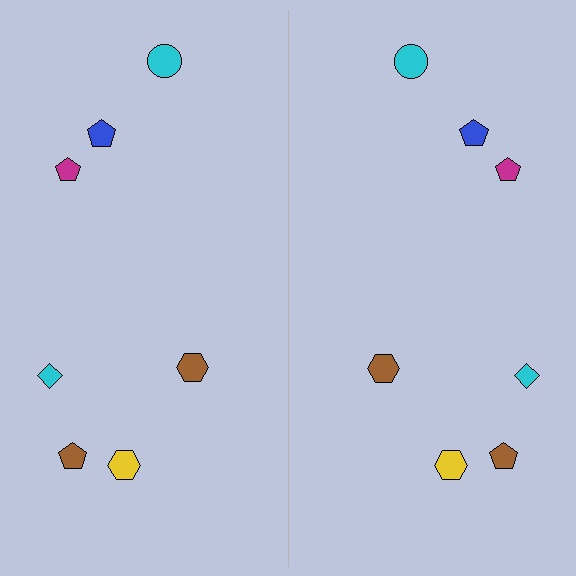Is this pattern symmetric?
Yes, this pattern has bilateral (reflection) symmetry.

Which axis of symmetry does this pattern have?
The pattern has a vertical axis of symmetry running through the center of the image.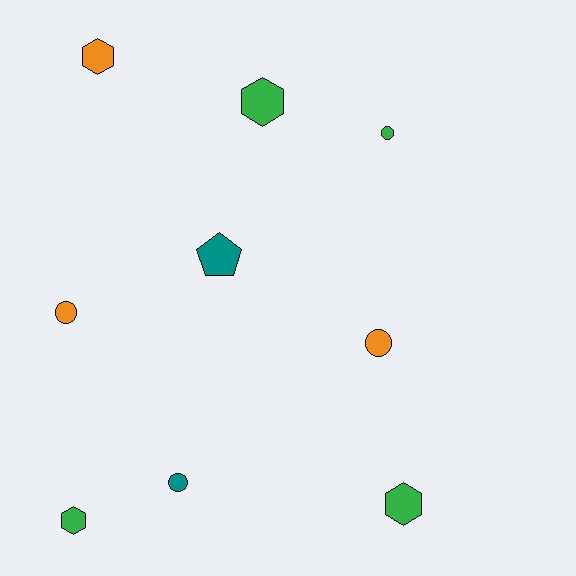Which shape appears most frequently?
Hexagon, with 4 objects.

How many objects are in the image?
There are 9 objects.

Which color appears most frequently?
Green, with 4 objects.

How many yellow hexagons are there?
There are no yellow hexagons.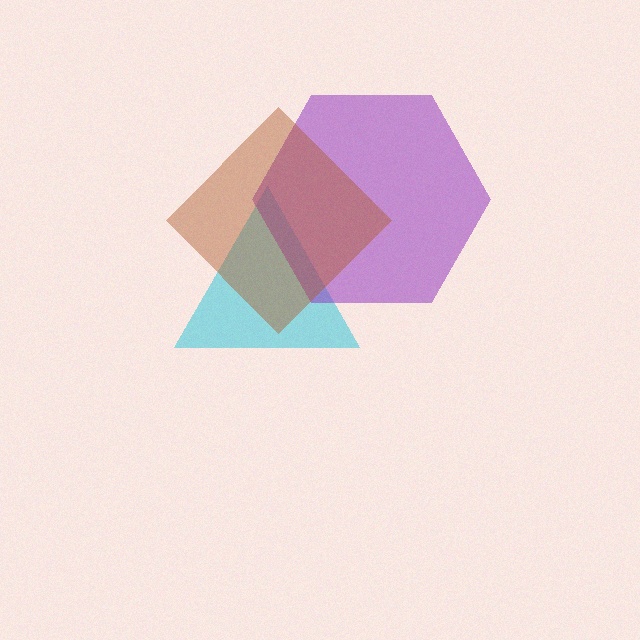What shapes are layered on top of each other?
The layered shapes are: a cyan triangle, a purple hexagon, a brown diamond.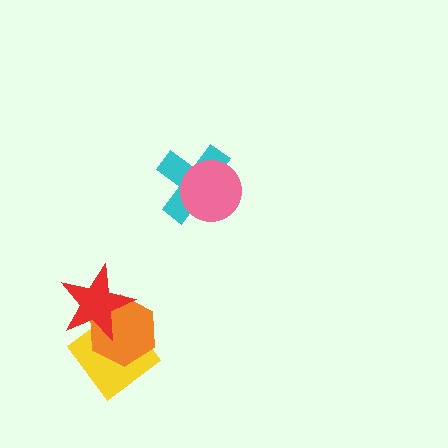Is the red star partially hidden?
No, no other shape covers it.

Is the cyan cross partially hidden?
Yes, it is partially covered by another shape.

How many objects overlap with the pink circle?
1 object overlaps with the pink circle.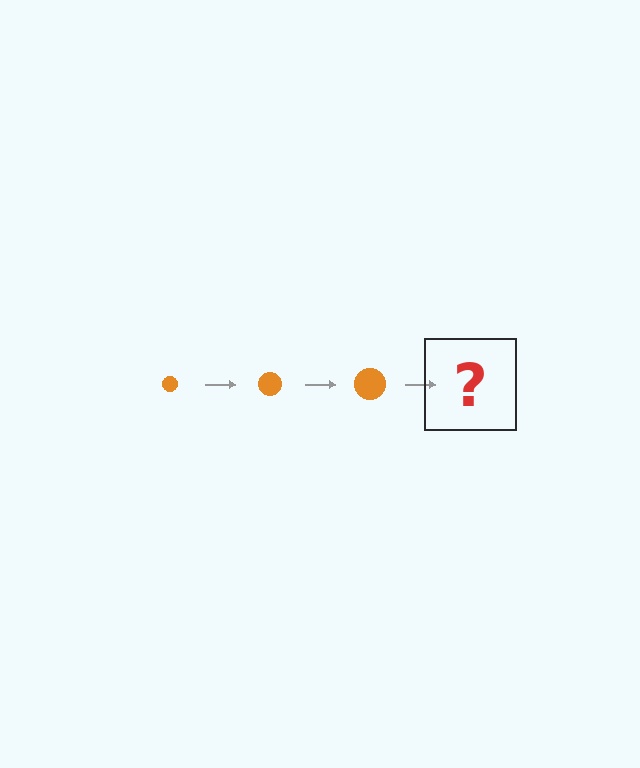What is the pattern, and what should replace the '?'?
The pattern is that the circle gets progressively larger each step. The '?' should be an orange circle, larger than the previous one.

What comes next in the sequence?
The next element should be an orange circle, larger than the previous one.